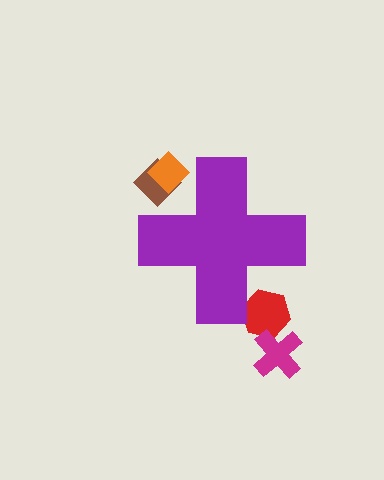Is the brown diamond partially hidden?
Yes, the brown diamond is partially hidden behind the purple cross.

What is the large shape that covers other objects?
A purple cross.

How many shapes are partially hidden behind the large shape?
3 shapes are partially hidden.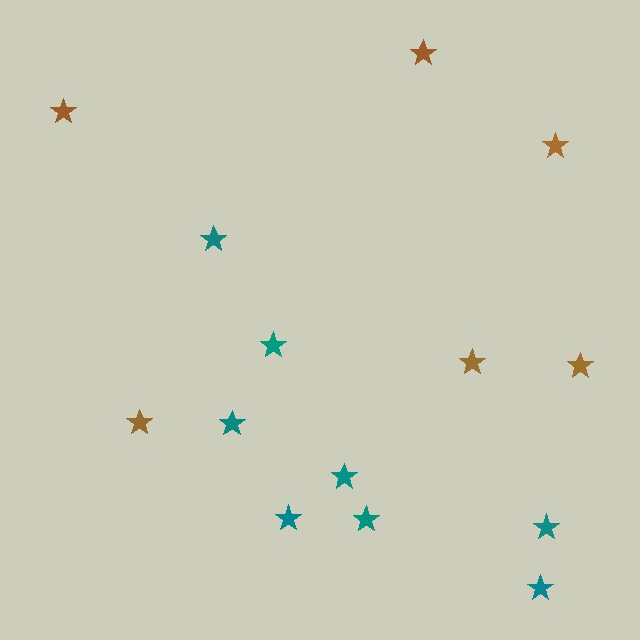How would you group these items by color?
There are 2 groups: one group of teal stars (8) and one group of brown stars (6).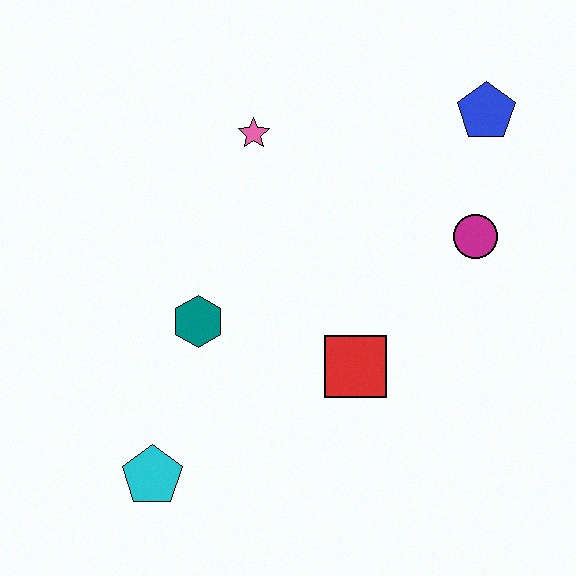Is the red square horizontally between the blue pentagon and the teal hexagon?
Yes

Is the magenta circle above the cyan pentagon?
Yes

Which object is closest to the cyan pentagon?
The teal hexagon is closest to the cyan pentagon.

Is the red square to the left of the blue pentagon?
Yes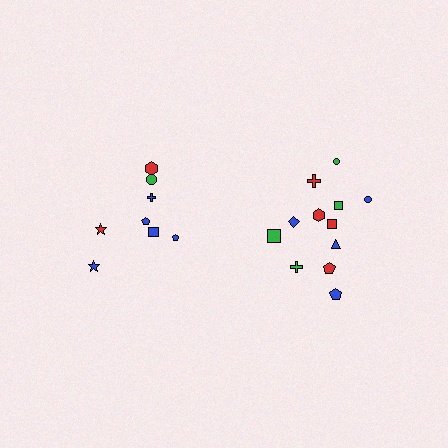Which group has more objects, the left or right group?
The right group.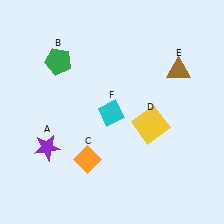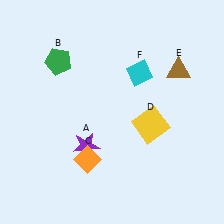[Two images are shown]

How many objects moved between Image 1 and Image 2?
2 objects moved between the two images.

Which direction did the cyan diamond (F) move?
The cyan diamond (F) moved up.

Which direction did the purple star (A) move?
The purple star (A) moved right.